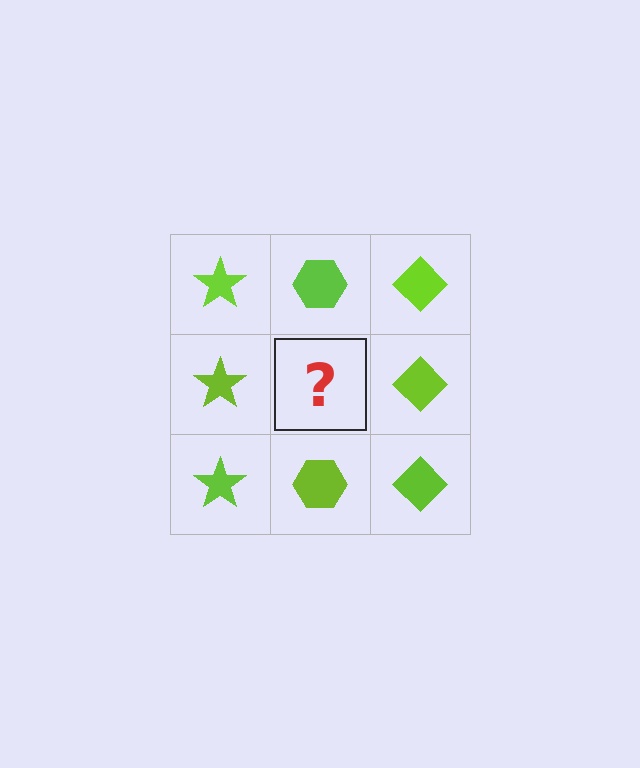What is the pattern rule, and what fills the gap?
The rule is that each column has a consistent shape. The gap should be filled with a lime hexagon.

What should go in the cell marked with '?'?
The missing cell should contain a lime hexagon.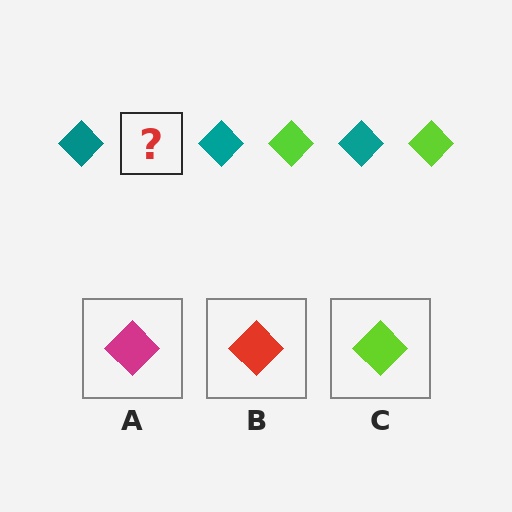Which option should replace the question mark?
Option C.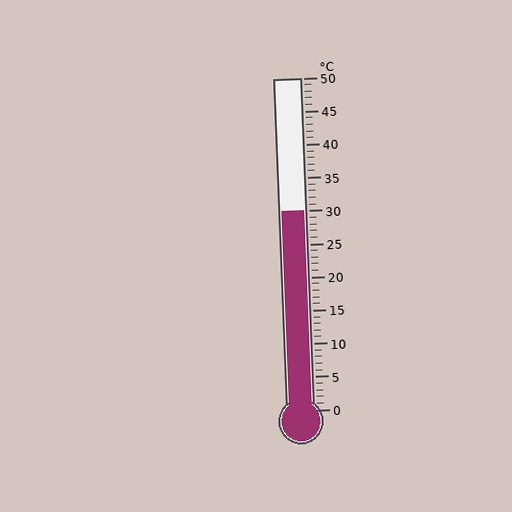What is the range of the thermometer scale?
The thermometer scale ranges from 0°C to 50°C.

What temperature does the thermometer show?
The thermometer shows approximately 30°C.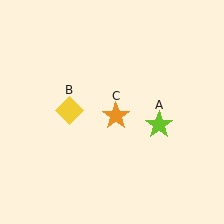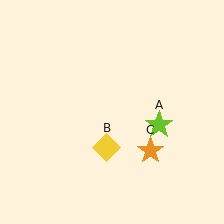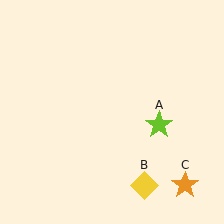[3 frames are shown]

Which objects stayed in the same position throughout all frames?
Lime star (object A) remained stationary.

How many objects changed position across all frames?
2 objects changed position: yellow diamond (object B), orange star (object C).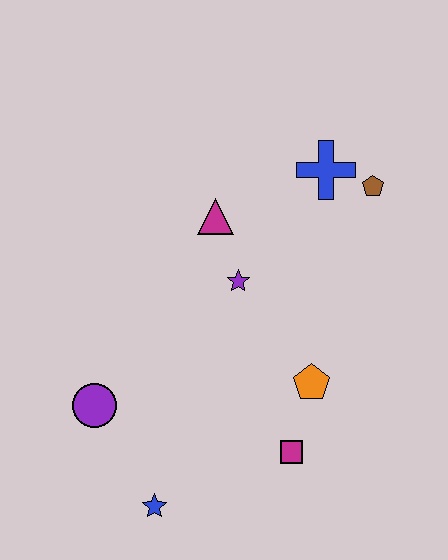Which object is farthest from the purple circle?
The brown pentagon is farthest from the purple circle.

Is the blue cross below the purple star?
No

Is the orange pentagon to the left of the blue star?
No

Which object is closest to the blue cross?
The brown pentagon is closest to the blue cross.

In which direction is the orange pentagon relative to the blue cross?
The orange pentagon is below the blue cross.